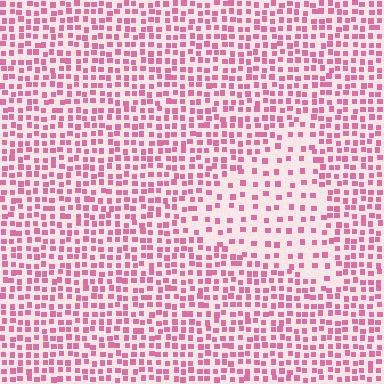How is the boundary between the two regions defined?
The boundary is defined by a change in element density (approximately 2.1x ratio). All elements are the same color, size, and shape.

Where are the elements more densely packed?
The elements are more densely packed outside the triangle boundary.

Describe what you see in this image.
The image contains small pink elements arranged at two different densities. A triangle-shaped region is visible where the elements are less densely packed than the surrounding area.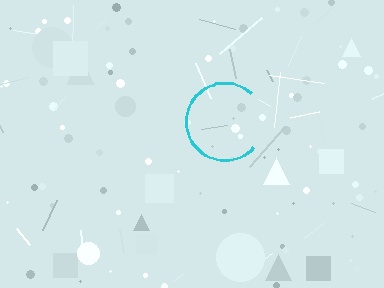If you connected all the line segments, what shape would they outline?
They would outline a circle.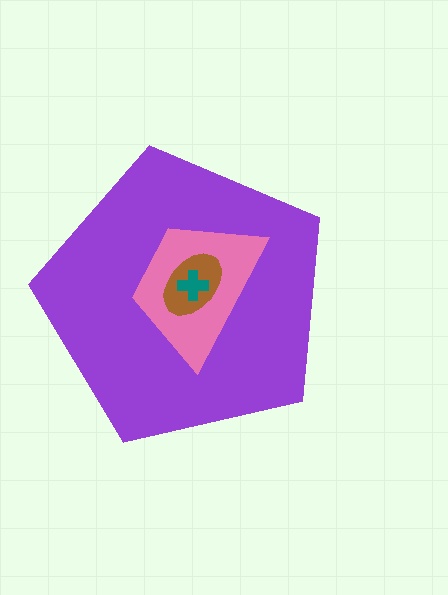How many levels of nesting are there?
4.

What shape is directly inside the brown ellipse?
The teal cross.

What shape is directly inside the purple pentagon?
The pink trapezoid.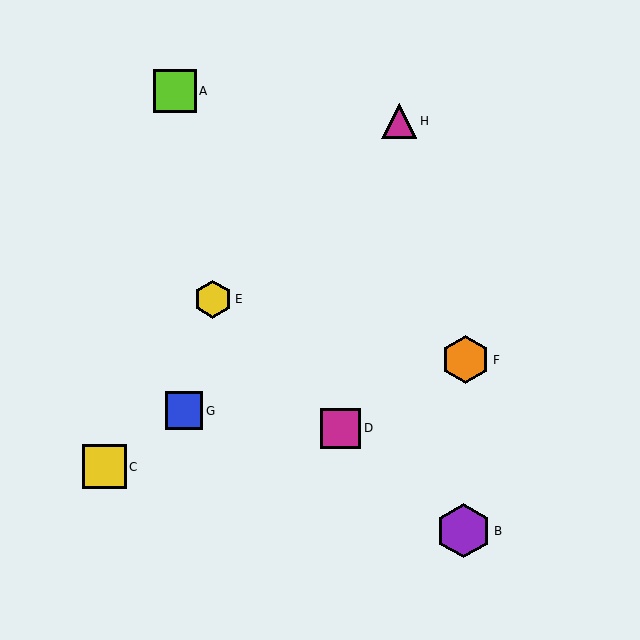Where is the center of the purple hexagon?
The center of the purple hexagon is at (463, 531).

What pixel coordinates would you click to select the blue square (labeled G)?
Click at (184, 411) to select the blue square G.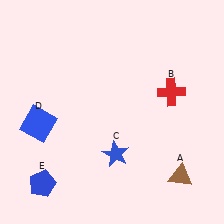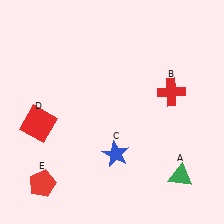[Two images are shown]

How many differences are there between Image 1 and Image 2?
There are 3 differences between the two images.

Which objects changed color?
A changed from brown to green. D changed from blue to red. E changed from blue to red.